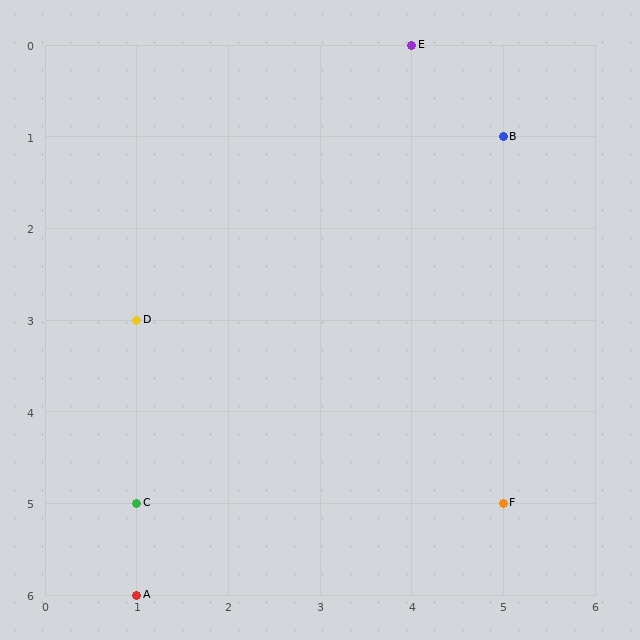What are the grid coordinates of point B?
Point B is at grid coordinates (5, 1).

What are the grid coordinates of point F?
Point F is at grid coordinates (5, 5).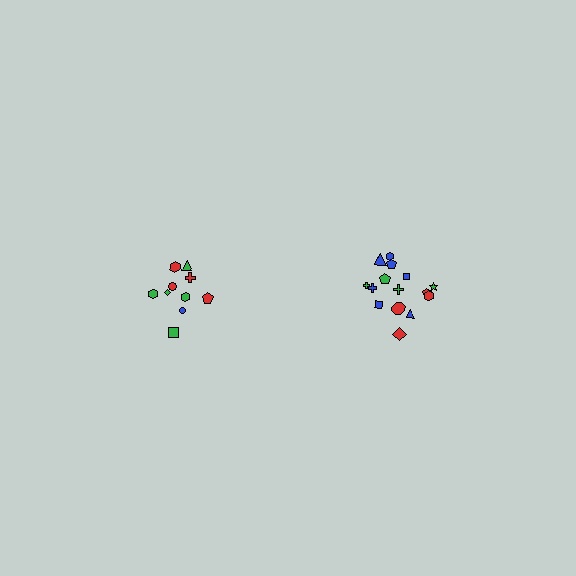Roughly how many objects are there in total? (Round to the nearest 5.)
Roughly 25 objects in total.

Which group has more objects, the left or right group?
The right group.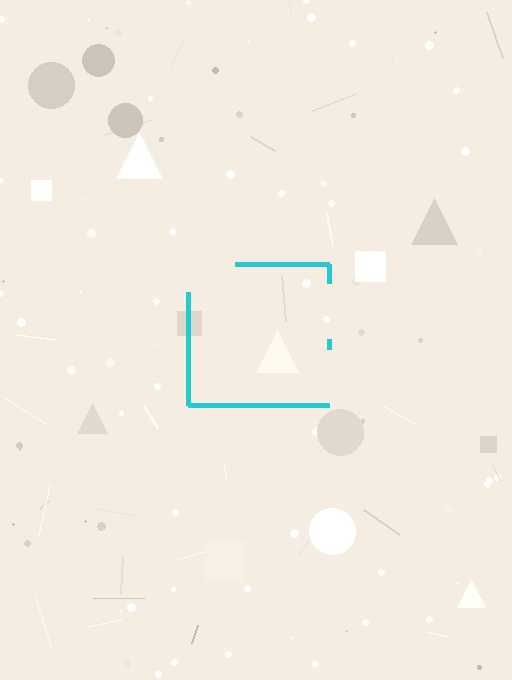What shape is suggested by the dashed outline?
The dashed outline suggests a square.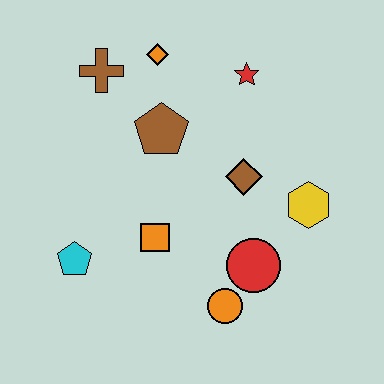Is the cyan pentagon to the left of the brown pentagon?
Yes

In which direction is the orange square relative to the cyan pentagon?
The orange square is to the right of the cyan pentagon.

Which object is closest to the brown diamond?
The yellow hexagon is closest to the brown diamond.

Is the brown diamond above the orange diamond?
No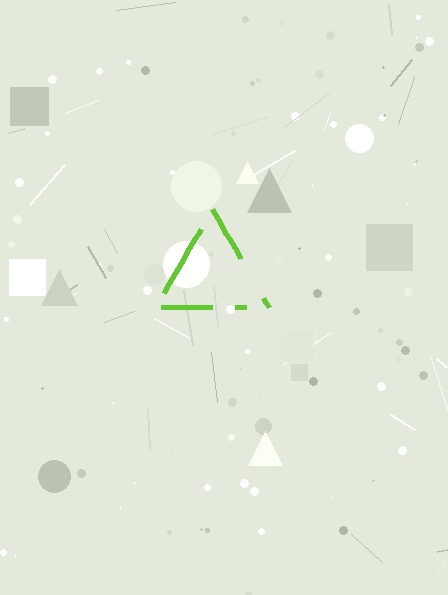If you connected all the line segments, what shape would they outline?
They would outline a triangle.